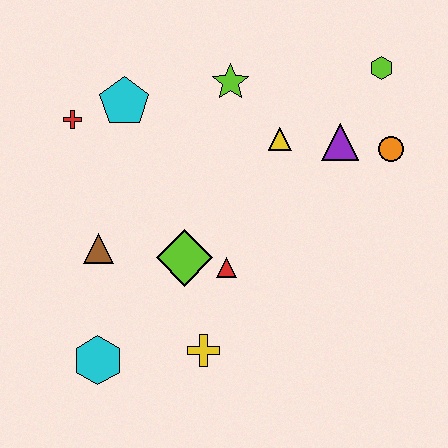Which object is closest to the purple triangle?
The orange circle is closest to the purple triangle.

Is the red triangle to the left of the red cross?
No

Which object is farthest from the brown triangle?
The lime hexagon is farthest from the brown triangle.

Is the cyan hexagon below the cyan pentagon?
Yes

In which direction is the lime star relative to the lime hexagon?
The lime star is to the left of the lime hexagon.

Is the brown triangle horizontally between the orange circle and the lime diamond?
No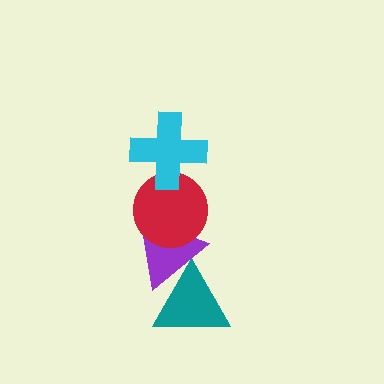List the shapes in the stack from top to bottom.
From top to bottom: the cyan cross, the red circle, the purple triangle, the teal triangle.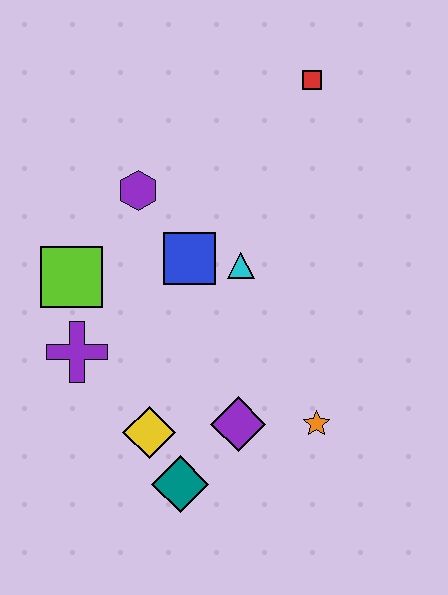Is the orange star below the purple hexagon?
Yes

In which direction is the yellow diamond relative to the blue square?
The yellow diamond is below the blue square.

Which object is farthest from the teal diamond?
The red square is farthest from the teal diamond.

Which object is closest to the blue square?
The cyan triangle is closest to the blue square.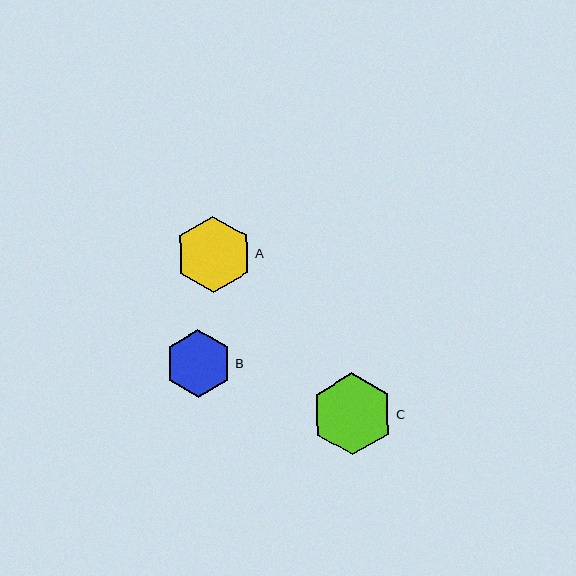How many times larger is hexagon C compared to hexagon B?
Hexagon C is approximately 1.2 times the size of hexagon B.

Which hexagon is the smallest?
Hexagon B is the smallest with a size of approximately 68 pixels.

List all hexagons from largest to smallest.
From largest to smallest: C, A, B.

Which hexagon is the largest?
Hexagon C is the largest with a size of approximately 82 pixels.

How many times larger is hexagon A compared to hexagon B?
Hexagon A is approximately 1.1 times the size of hexagon B.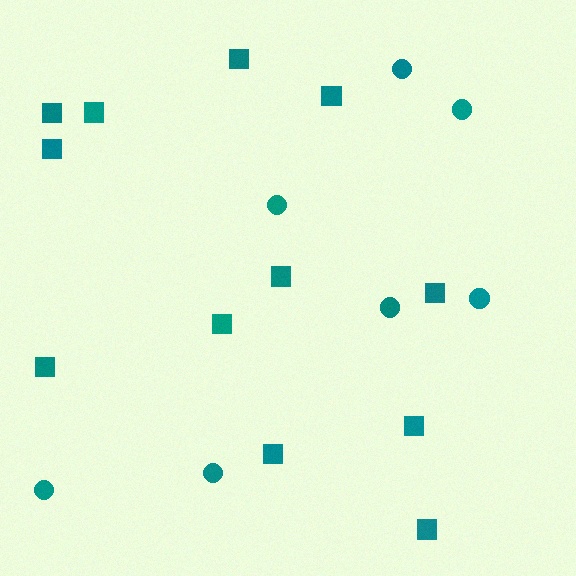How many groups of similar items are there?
There are 2 groups: one group of circles (7) and one group of squares (12).